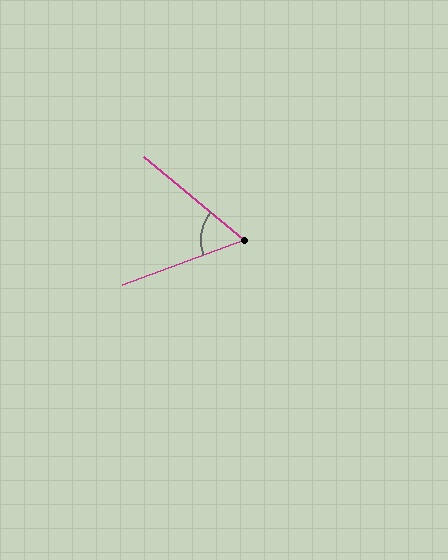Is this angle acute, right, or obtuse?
It is acute.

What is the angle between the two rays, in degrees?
Approximately 60 degrees.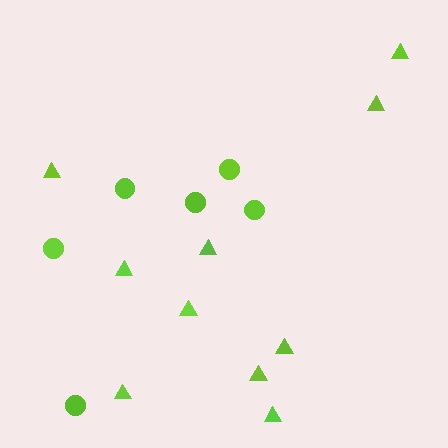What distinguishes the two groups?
There are 2 groups: one group of circles (6) and one group of triangles (10).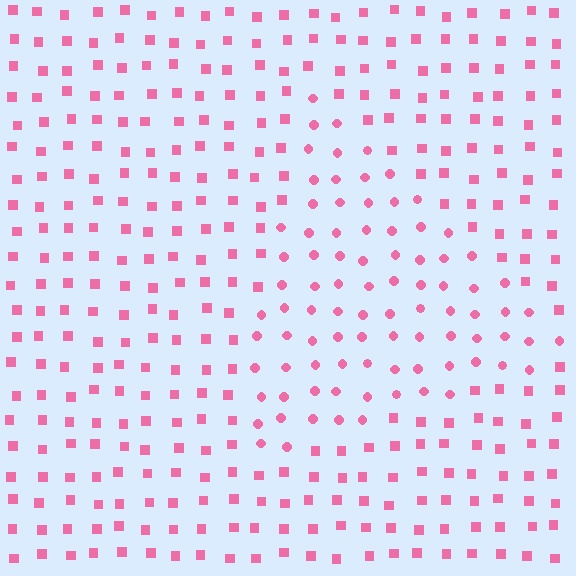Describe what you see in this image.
The image is filled with small pink elements arranged in a uniform grid. A triangle-shaped region contains circles, while the surrounding area contains squares. The boundary is defined purely by the change in element shape.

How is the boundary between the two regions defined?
The boundary is defined by a change in element shape: circles inside vs. squares outside. All elements share the same color and spacing.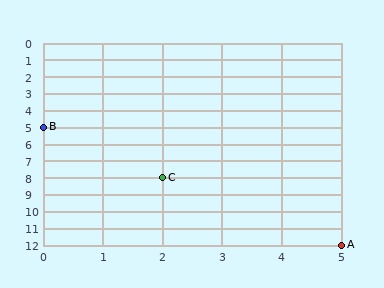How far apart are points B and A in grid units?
Points B and A are 5 columns and 7 rows apart (about 8.6 grid units diagonally).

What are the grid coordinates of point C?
Point C is at grid coordinates (2, 8).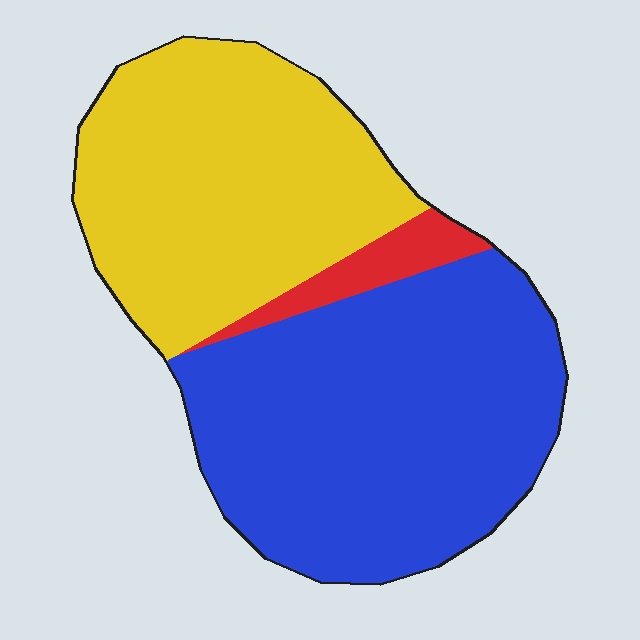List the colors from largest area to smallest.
From largest to smallest: blue, yellow, red.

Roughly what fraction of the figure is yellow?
Yellow takes up about two fifths (2/5) of the figure.